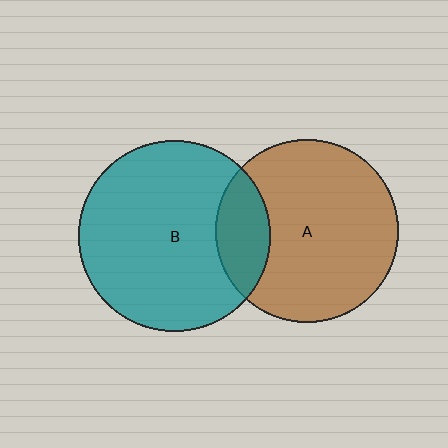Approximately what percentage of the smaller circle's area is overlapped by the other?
Approximately 20%.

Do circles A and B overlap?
Yes.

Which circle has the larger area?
Circle B (teal).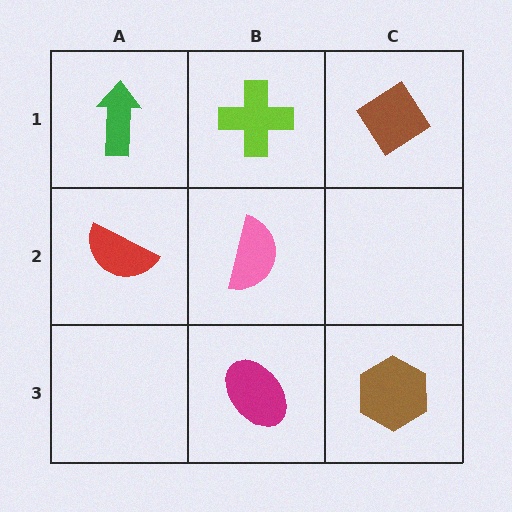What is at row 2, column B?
A pink semicircle.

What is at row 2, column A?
A red semicircle.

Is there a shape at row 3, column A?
No, that cell is empty.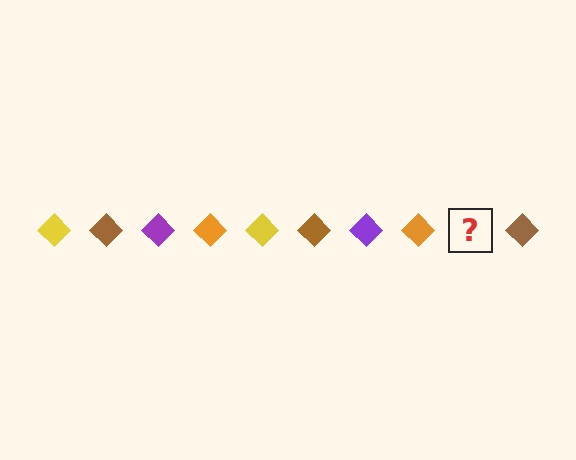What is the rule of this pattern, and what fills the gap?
The rule is that the pattern cycles through yellow, brown, purple, orange diamonds. The gap should be filled with a yellow diamond.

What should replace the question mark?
The question mark should be replaced with a yellow diamond.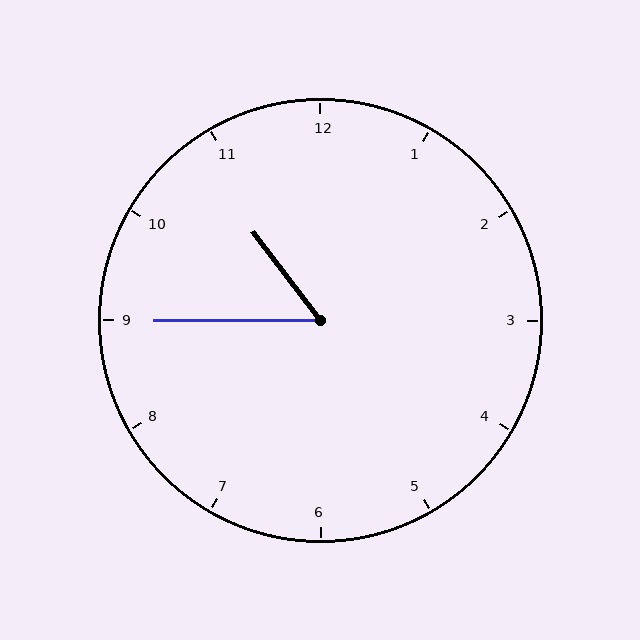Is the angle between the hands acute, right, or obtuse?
It is acute.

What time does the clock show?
10:45.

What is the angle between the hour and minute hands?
Approximately 52 degrees.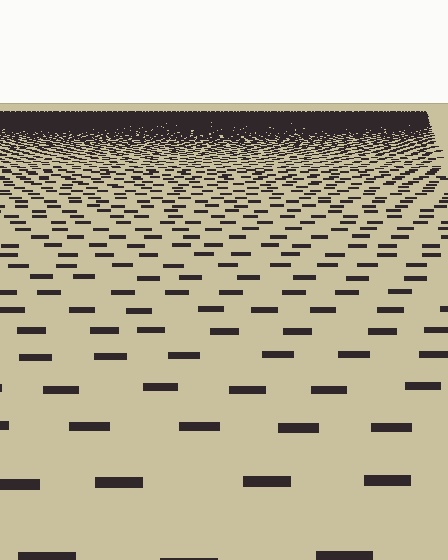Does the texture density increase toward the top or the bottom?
Density increases toward the top.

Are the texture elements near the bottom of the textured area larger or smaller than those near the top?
Larger. Near the bottom, elements are closer to the viewer and appear at a bigger on-screen size.